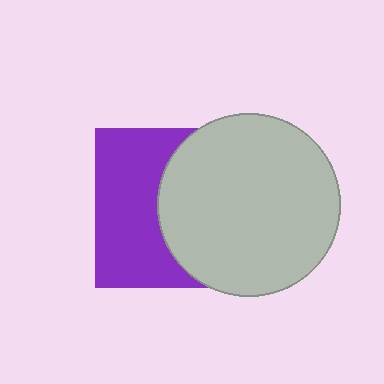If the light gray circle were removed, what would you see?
You would see the complete purple square.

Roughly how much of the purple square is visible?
About half of it is visible (roughly 47%).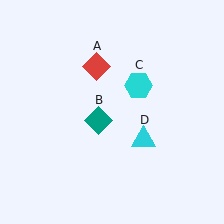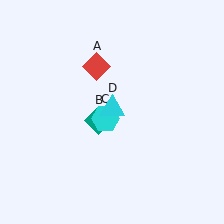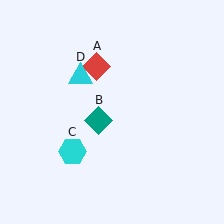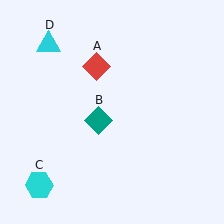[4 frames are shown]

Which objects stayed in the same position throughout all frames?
Red diamond (object A) and teal diamond (object B) remained stationary.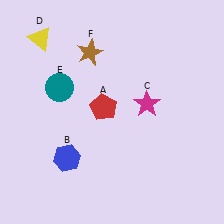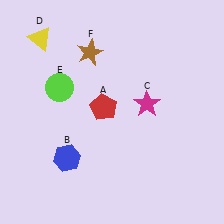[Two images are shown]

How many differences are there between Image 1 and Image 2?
There is 1 difference between the two images.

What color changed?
The circle (E) changed from teal in Image 1 to lime in Image 2.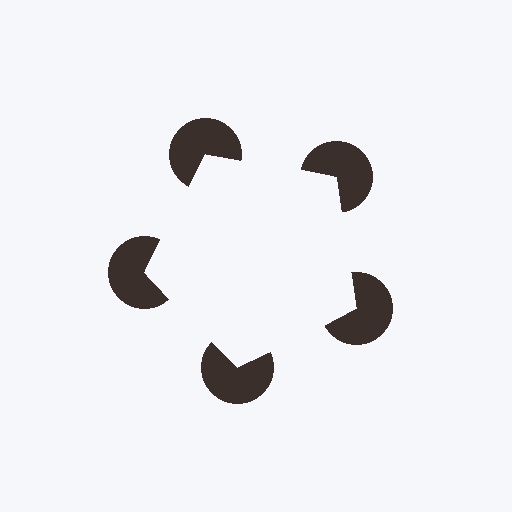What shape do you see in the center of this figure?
An illusory pentagon — its edges are inferred from the aligned wedge cuts in the pac-man discs, not physically drawn.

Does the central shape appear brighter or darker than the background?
It typically appears slightly brighter than the background, even though no actual brightness change is drawn.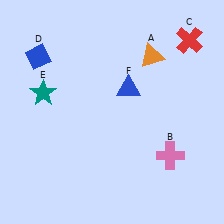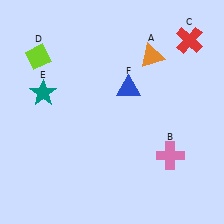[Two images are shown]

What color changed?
The diamond (D) changed from blue in Image 1 to lime in Image 2.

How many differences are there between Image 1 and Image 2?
There is 1 difference between the two images.